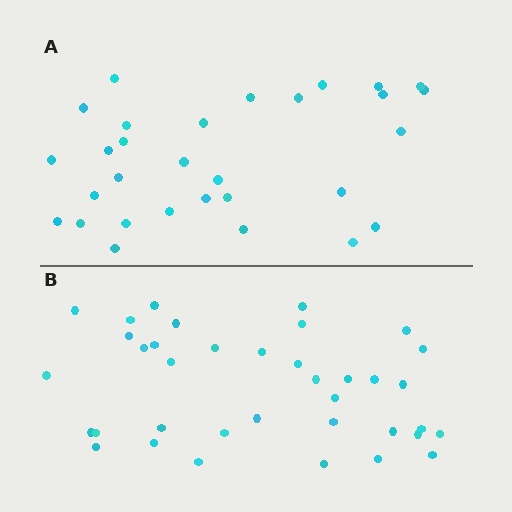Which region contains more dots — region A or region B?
Region B (the bottom region) has more dots.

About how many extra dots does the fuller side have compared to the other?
Region B has roughly 8 or so more dots than region A.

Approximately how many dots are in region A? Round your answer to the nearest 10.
About 30 dots.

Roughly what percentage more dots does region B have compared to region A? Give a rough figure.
About 25% more.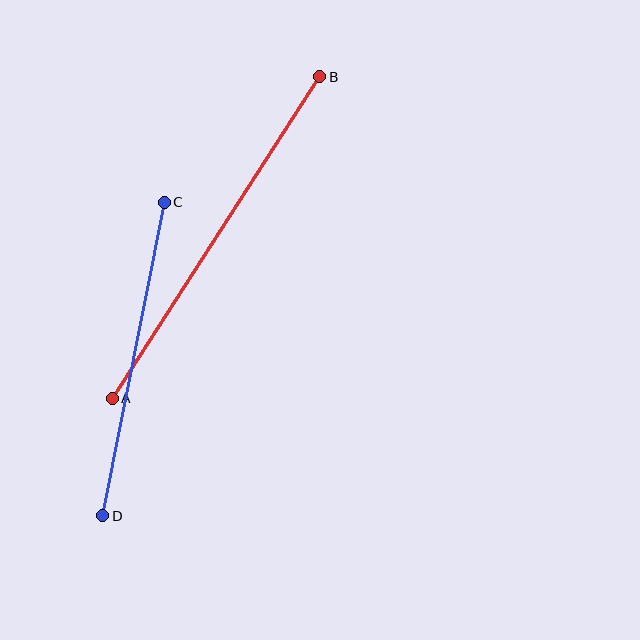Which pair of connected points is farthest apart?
Points A and B are farthest apart.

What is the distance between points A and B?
The distance is approximately 382 pixels.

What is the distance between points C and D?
The distance is approximately 319 pixels.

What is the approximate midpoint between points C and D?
The midpoint is at approximately (133, 359) pixels.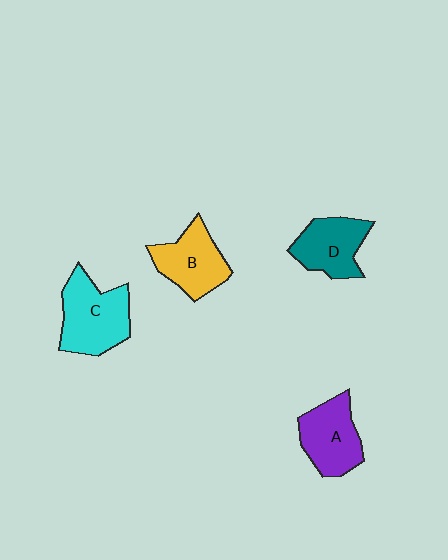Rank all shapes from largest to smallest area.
From largest to smallest: C (cyan), A (purple), B (yellow), D (teal).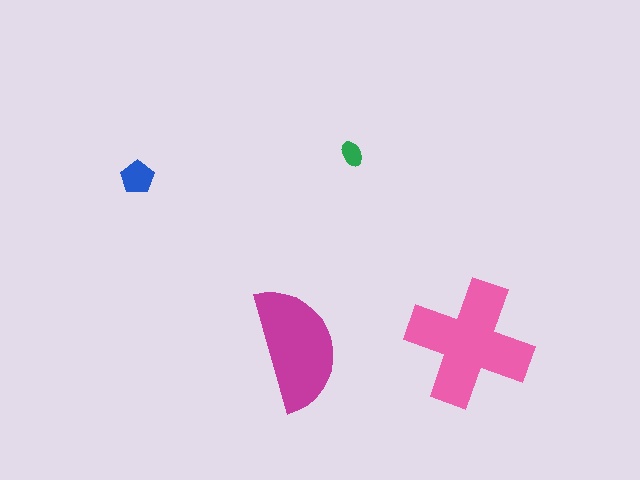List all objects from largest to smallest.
The pink cross, the magenta semicircle, the blue pentagon, the green ellipse.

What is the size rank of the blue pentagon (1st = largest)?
3rd.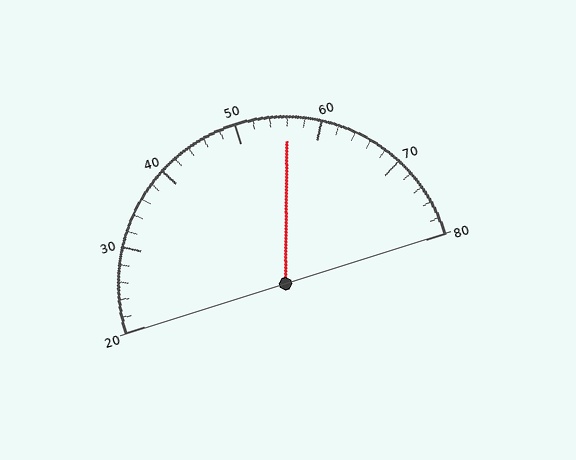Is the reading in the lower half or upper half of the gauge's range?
The reading is in the upper half of the range (20 to 80).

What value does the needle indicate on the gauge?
The needle indicates approximately 56.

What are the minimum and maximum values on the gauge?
The gauge ranges from 20 to 80.